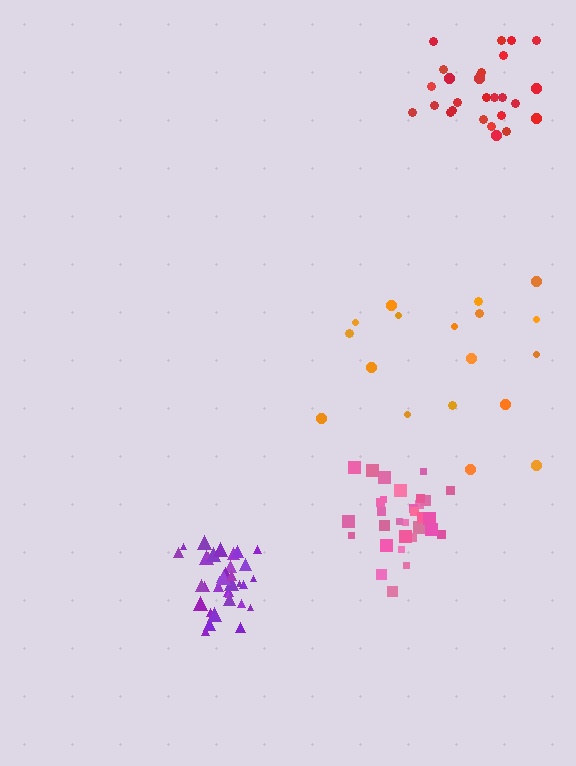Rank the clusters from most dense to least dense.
purple, pink, red, orange.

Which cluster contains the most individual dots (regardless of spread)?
Purple (34).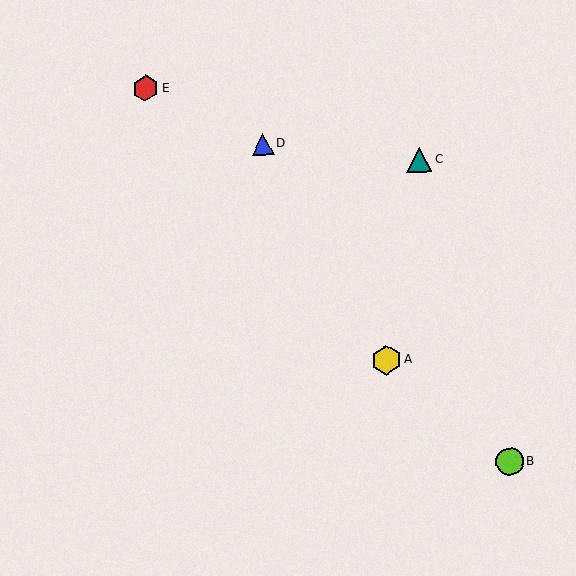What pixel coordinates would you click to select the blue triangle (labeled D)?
Click at (263, 144) to select the blue triangle D.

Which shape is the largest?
The yellow hexagon (labeled A) is the largest.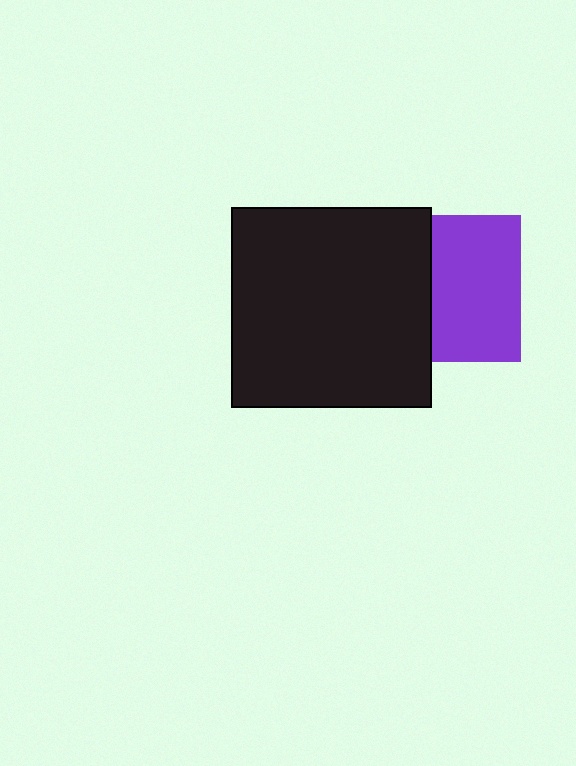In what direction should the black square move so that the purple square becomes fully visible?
The black square should move left. That is the shortest direction to clear the overlap and leave the purple square fully visible.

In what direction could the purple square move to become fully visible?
The purple square could move right. That would shift it out from behind the black square entirely.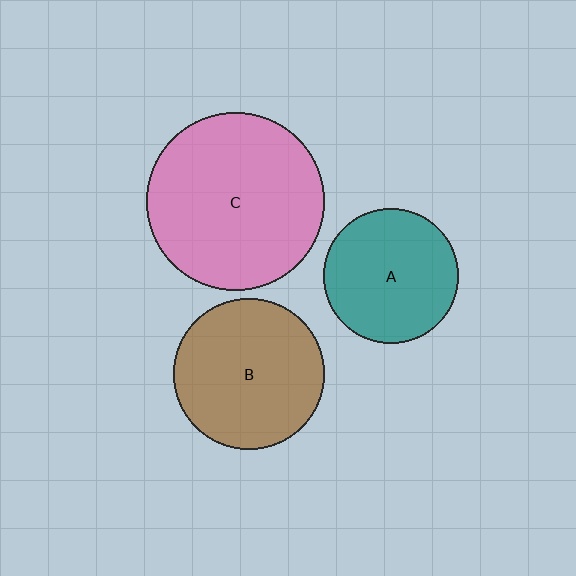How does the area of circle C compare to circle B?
Approximately 1.4 times.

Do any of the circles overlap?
No, none of the circles overlap.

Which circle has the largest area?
Circle C (pink).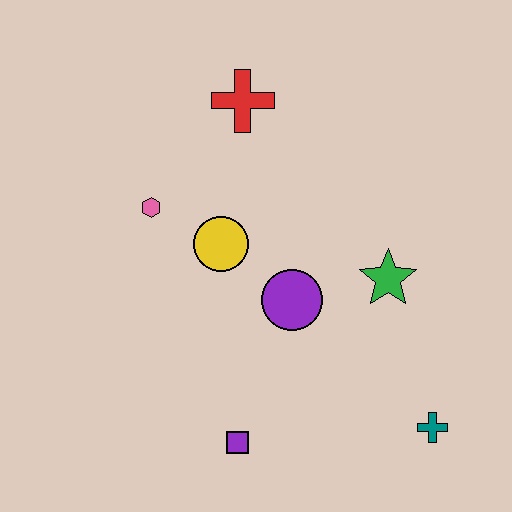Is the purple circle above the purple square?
Yes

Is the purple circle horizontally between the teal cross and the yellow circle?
Yes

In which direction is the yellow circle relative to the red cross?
The yellow circle is below the red cross.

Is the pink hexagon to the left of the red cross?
Yes